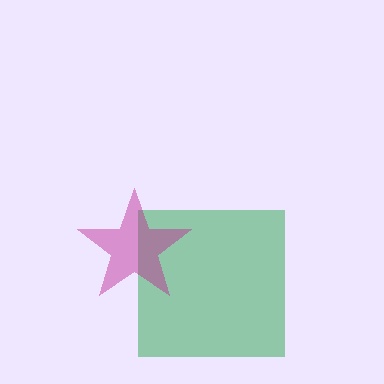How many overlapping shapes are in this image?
There are 2 overlapping shapes in the image.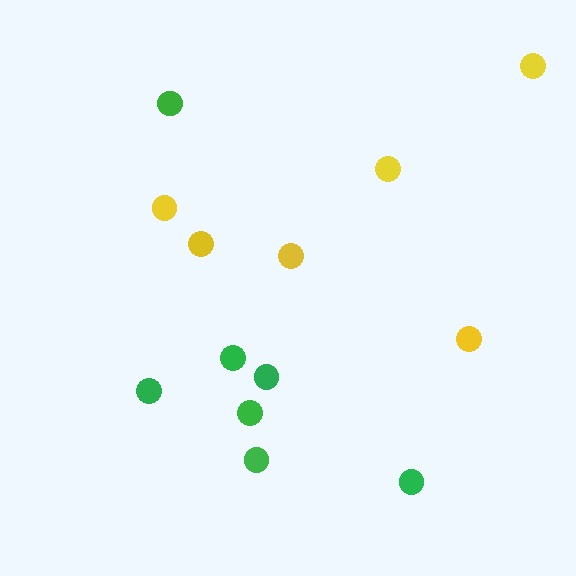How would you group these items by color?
There are 2 groups: one group of green circles (7) and one group of yellow circles (6).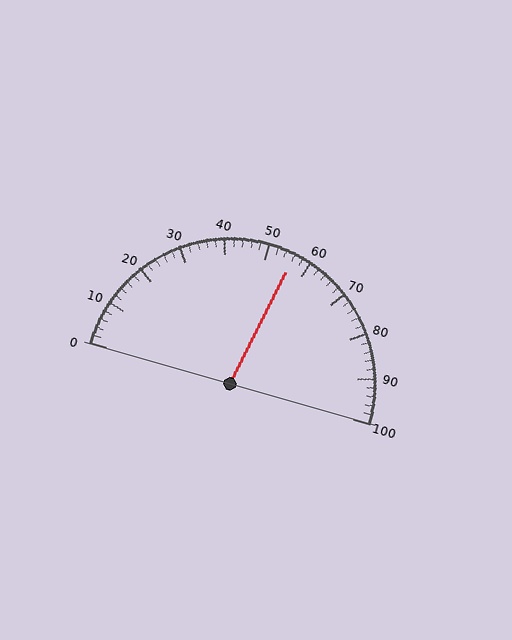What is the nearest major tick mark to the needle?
The nearest major tick mark is 60.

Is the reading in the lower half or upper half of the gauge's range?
The reading is in the upper half of the range (0 to 100).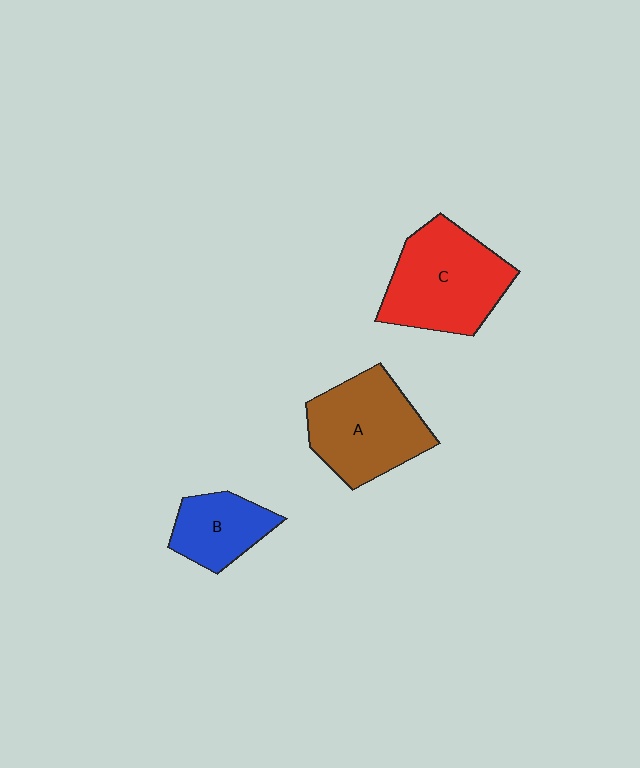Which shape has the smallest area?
Shape B (blue).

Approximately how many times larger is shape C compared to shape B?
Approximately 1.8 times.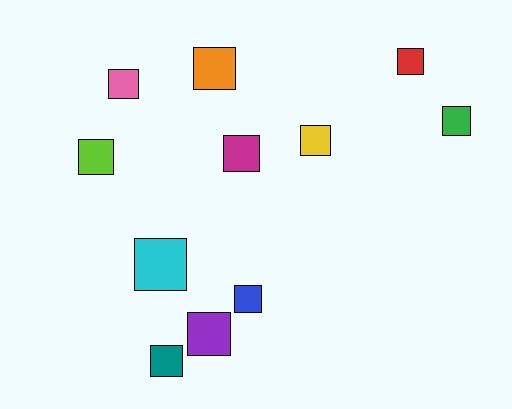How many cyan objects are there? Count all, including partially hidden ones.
There is 1 cyan object.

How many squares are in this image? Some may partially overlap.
There are 11 squares.